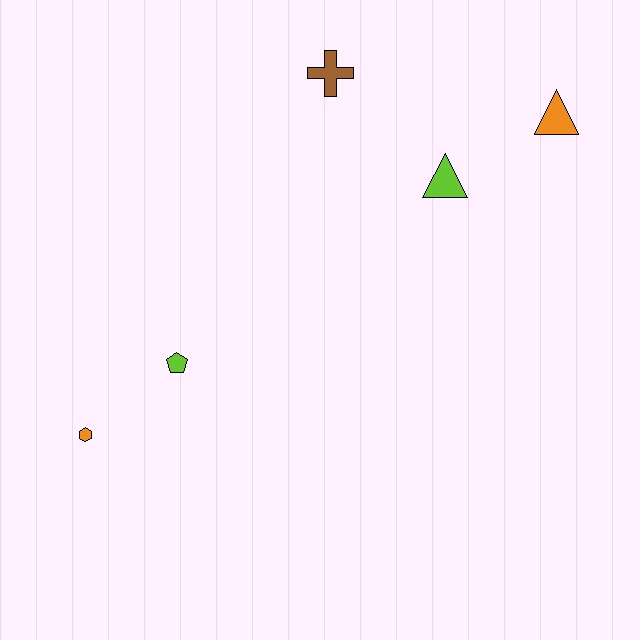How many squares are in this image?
There are no squares.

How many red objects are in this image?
There are no red objects.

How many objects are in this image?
There are 5 objects.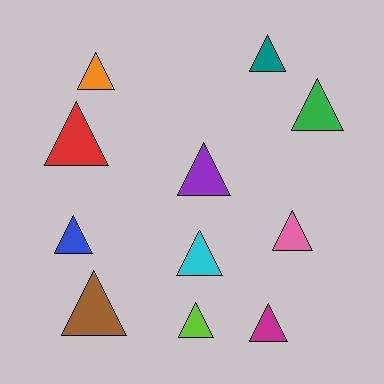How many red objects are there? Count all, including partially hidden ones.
There is 1 red object.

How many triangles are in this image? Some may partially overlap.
There are 11 triangles.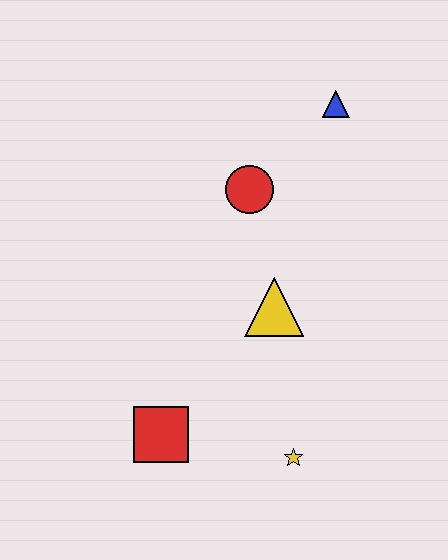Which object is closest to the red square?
The yellow star is closest to the red square.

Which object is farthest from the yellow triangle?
The blue triangle is farthest from the yellow triangle.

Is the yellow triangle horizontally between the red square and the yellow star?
Yes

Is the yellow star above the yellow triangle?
No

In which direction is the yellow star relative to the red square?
The yellow star is to the right of the red square.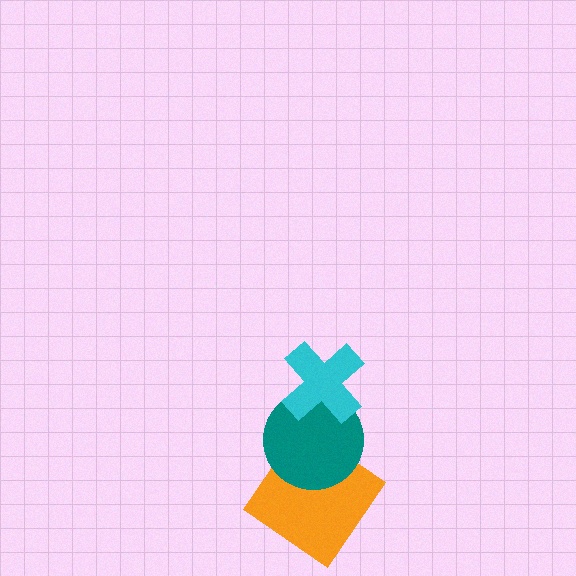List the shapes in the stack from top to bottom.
From top to bottom: the cyan cross, the teal circle, the orange diamond.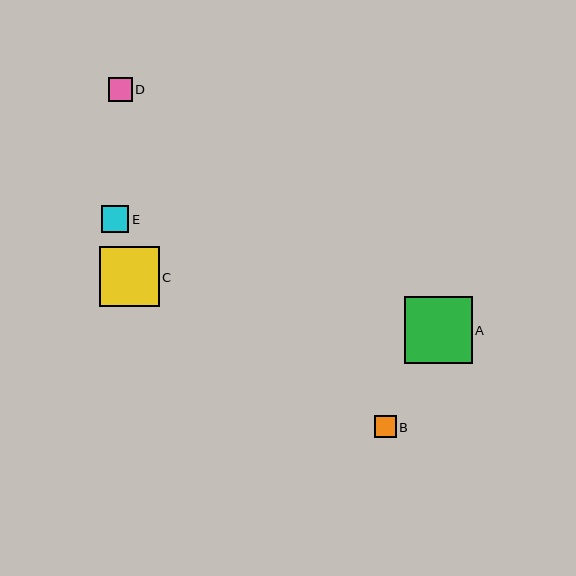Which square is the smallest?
Square B is the smallest with a size of approximately 22 pixels.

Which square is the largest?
Square A is the largest with a size of approximately 68 pixels.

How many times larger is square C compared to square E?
Square C is approximately 2.2 times the size of square E.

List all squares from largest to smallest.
From largest to smallest: A, C, E, D, B.